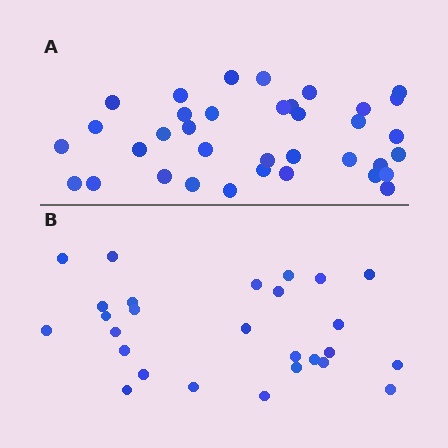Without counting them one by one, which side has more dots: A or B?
Region A (the top region) has more dots.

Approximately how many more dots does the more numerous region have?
Region A has roughly 8 or so more dots than region B.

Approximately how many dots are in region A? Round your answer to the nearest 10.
About 40 dots. (The exact count is 36, which rounds to 40.)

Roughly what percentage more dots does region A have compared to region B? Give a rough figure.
About 35% more.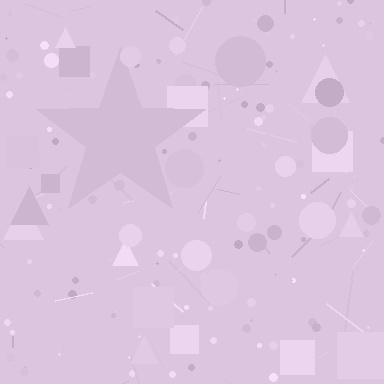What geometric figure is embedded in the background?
A star is embedded in the background.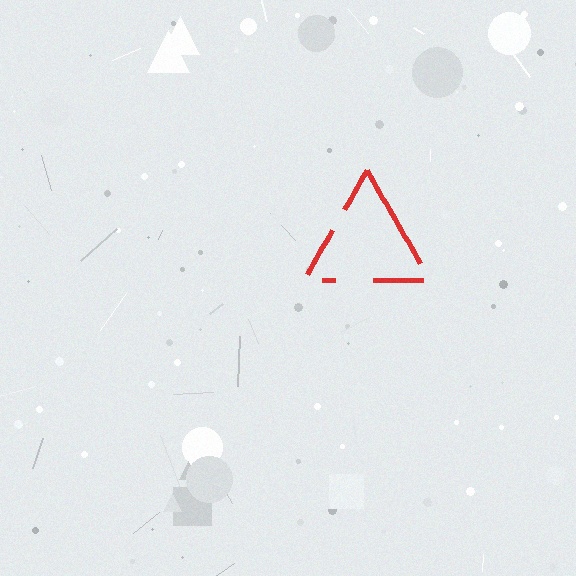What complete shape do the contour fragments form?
The contour fragments form a triangle.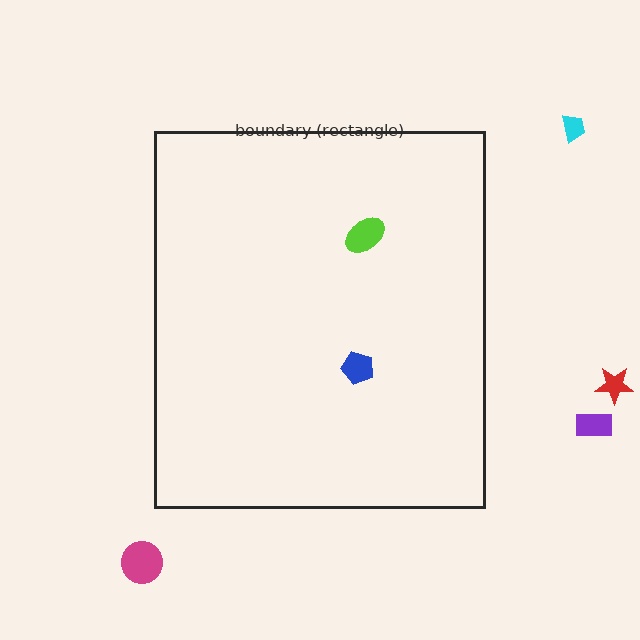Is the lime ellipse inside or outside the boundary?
Inside.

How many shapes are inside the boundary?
2 inside, 4 outside.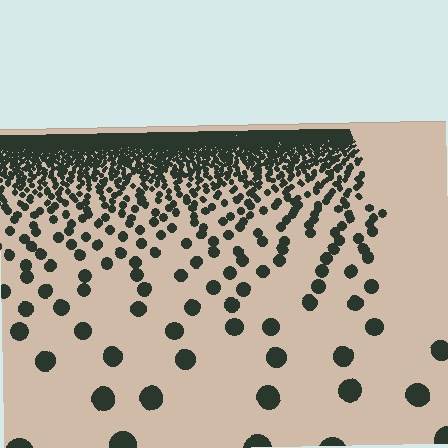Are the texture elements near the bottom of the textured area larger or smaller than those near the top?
Larger. Near the bottom, elements are closer to the viewer and appear at a bigger on-screen size.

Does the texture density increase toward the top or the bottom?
Density increases toward the top.